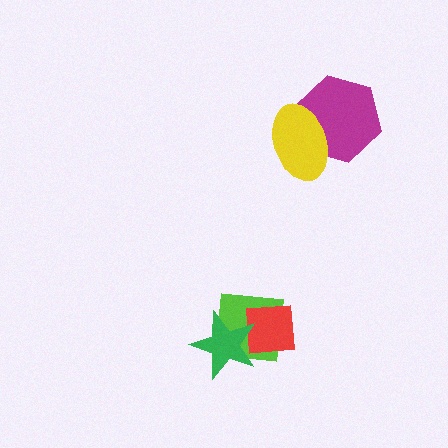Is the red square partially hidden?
Yes, it is partially covered by another shape.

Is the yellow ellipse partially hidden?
No, no other shape covers it.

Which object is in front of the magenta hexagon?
The yellow ellipse is in front of the magenta hexagon.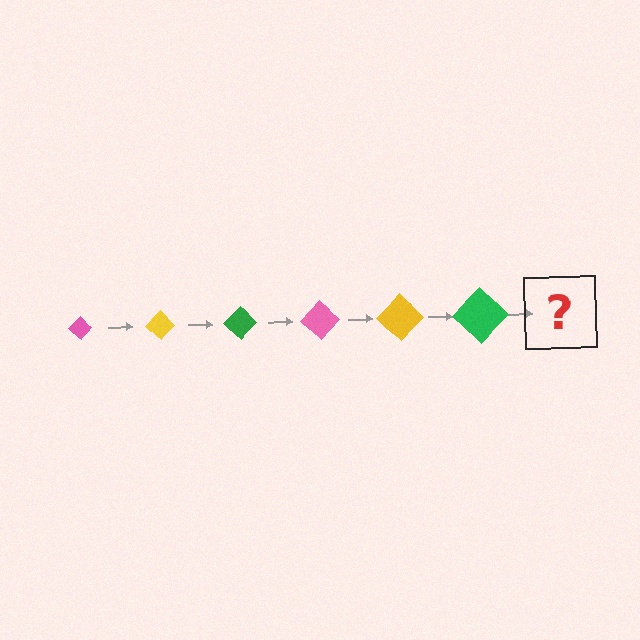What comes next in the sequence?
The next element should be a pink diamond, larger than the previous one.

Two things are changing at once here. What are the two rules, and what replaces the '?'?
The two rules are that the diamond grows larger each step and the color cycles through pink, yellow, and green. The '?' should be a pink diamond, larger than the previous one.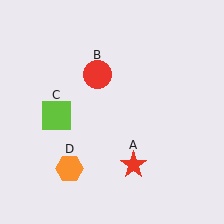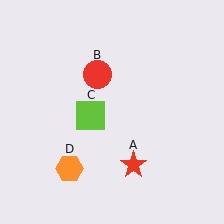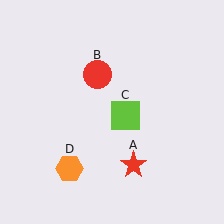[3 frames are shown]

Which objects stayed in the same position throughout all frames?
Red star (object A) and red circle (object B) and orange hexagon (object D) remained stationary.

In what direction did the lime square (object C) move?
The lime square (object C) moved right.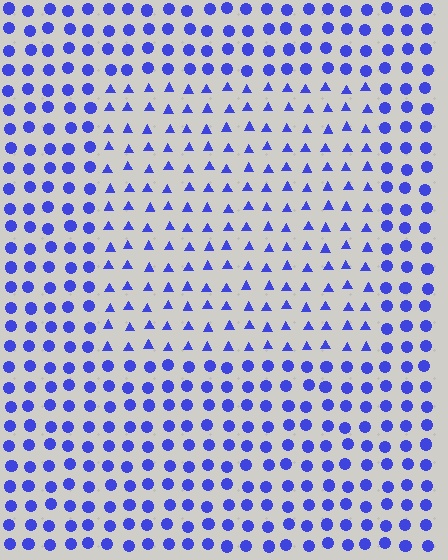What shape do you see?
I see a rectangle.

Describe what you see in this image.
The image is filled with small blue elements arranged in a uniform grid. A rectangle-shaped region contains triangles, while the surrounding area contains circles. The boundary is defined purely by the change in element shape.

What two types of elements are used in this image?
The image uses triangles inside the rectangle region and circles outside it.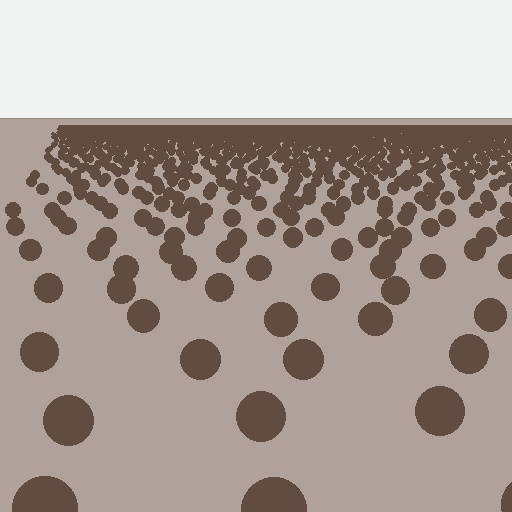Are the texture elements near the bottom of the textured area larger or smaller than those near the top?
Larger. Near the bottom, elements are closer to the viewer and appear at a bigger on-screen size.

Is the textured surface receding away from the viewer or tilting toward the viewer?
The surface is receding away from the viewer. Texture elements get smaller and denser toward the top.